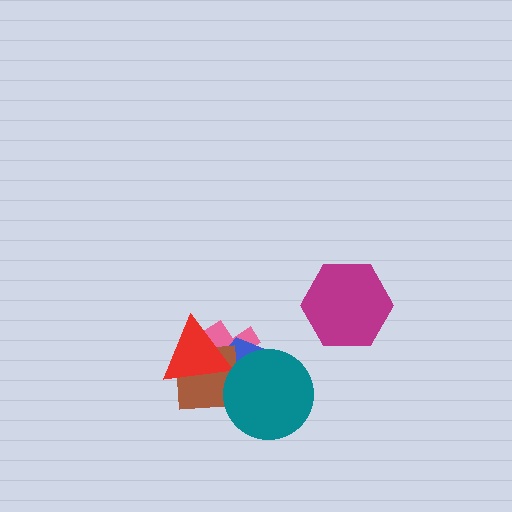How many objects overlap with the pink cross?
4 objects overlap with the pink cross.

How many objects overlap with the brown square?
4 objects overlap with the brown square.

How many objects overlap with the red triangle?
3 objects overlap with the red triangle.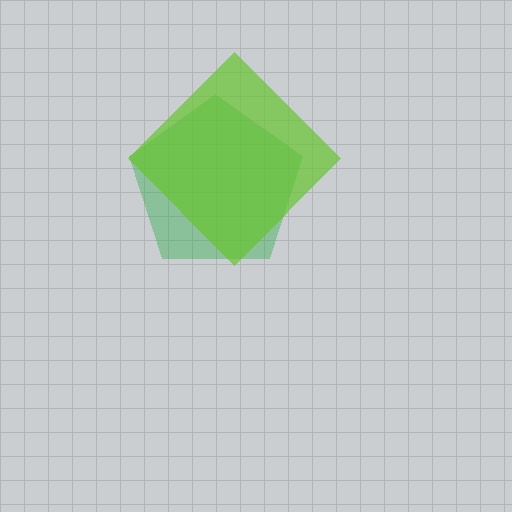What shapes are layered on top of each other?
The layered shapes are: a green pentagon, a lime diamond.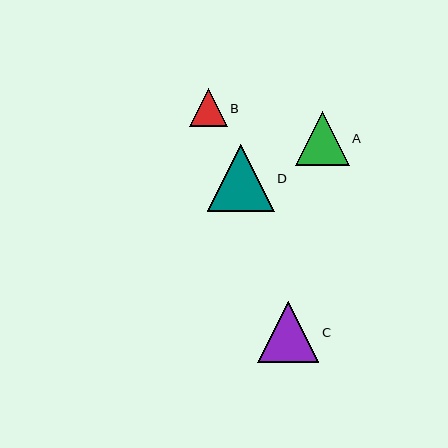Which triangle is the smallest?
Triangle B is the smallest with a size of approximately 38 pixels.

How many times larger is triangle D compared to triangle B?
Triangle D is approximately 1.8 times the size of triangle B.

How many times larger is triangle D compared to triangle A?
Triangle D is approximately 1.2 times the size of triangle A.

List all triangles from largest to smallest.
From largest to smallest: D, C, A, B.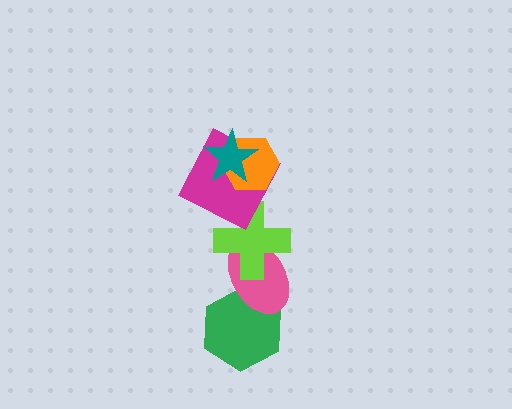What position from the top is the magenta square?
The magenta square is 3rd from the top.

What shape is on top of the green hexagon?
The pink ellipse is on top of the green hexagon.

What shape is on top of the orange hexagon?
The teal star is on top of the orange hexagon.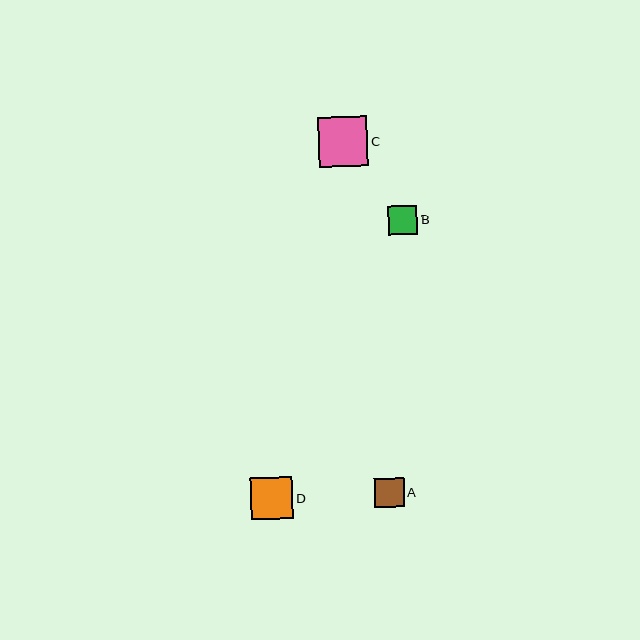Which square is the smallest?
Square A is the smallest with a size of approximately 29 pixels.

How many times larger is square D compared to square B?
Square D is approximately 1.4 times the size of square B.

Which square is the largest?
Square C is the largest with a size of approximately 50 pixels.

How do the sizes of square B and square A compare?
Square B and square A are approximately the same size.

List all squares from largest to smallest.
From largest to smallest: C, D, B, A.